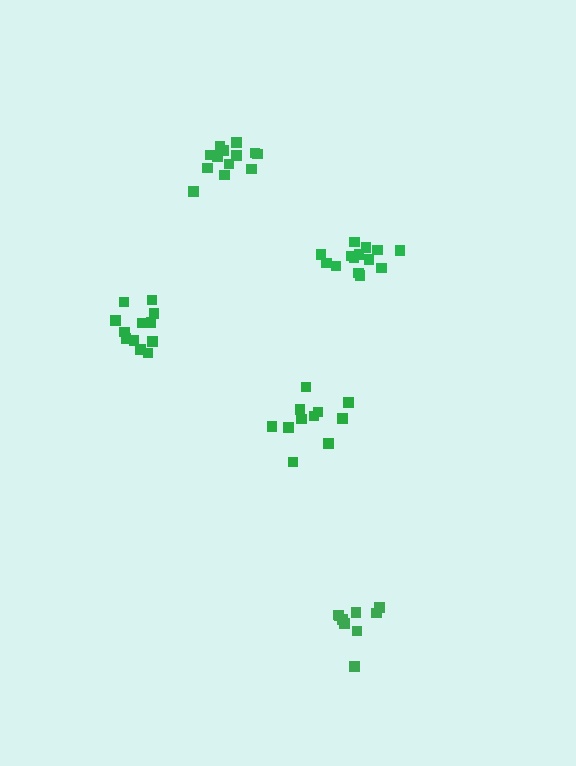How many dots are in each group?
Group 1: 14 dots, Group 2: 13 dots, Group 3: 12 dots, Group 4: 11 dots, Group 5: 9 dots (59 total).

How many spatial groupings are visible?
There are 5 spatial groupings.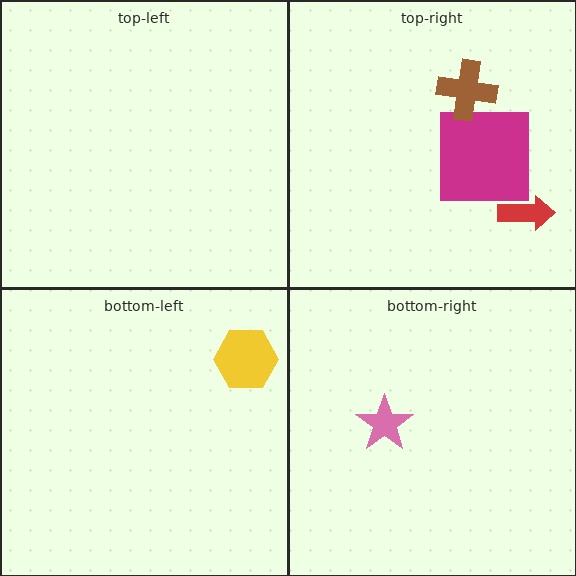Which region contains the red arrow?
The top-right region.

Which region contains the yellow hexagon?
The bottom-left region.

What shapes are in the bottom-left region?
The yellow hexagon.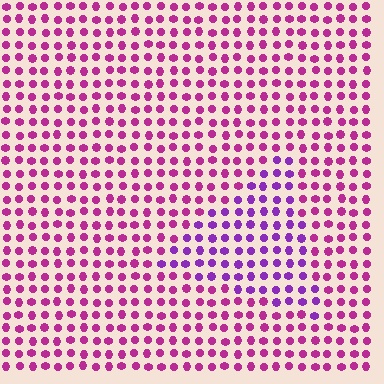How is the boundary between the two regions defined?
The boundary is defined purely by a slight shift in hue (about 35 degrees). Spacing, size, and orientation are identical on both sides.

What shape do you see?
I see a triangle.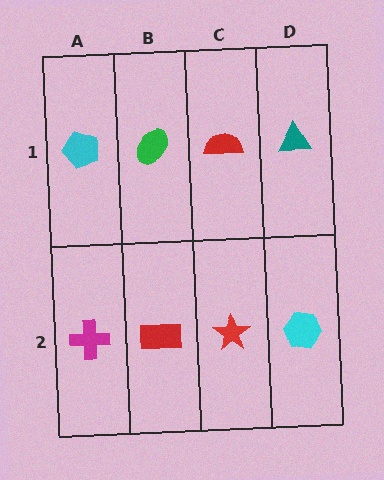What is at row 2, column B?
A red rectangle.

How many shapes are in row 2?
4 shapes.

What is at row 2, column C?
A red star.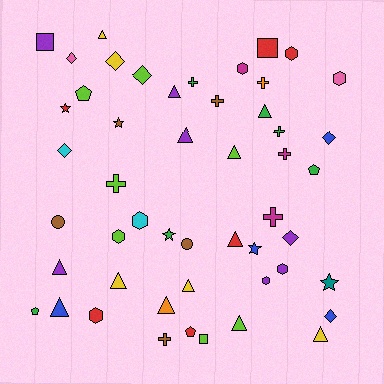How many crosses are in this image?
There are 8 crosses.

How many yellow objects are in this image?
There are 5 yellow objects.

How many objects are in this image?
There are 50 objects.